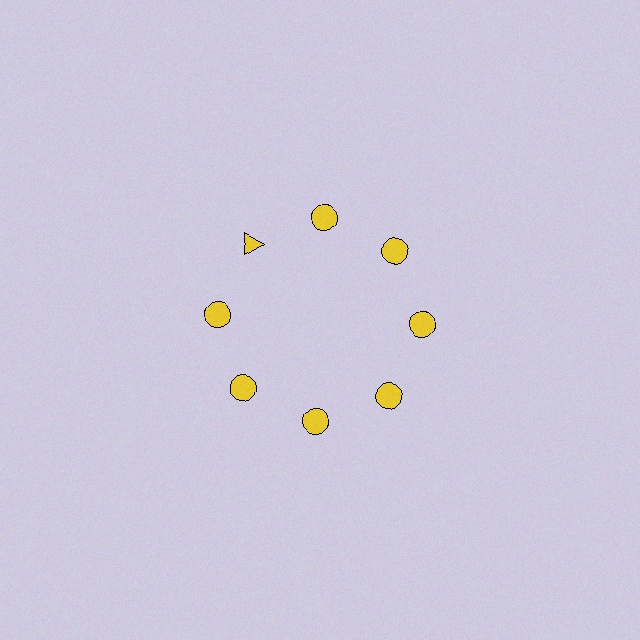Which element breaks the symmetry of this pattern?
The yellow triangle at roughly the 10 o'clock position breaks the symmetry. All other shapes are yellow circles.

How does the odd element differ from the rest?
It has a different shape: triangle instead of circle.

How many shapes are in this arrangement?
There are 8 shapes arranged in a ring pattern.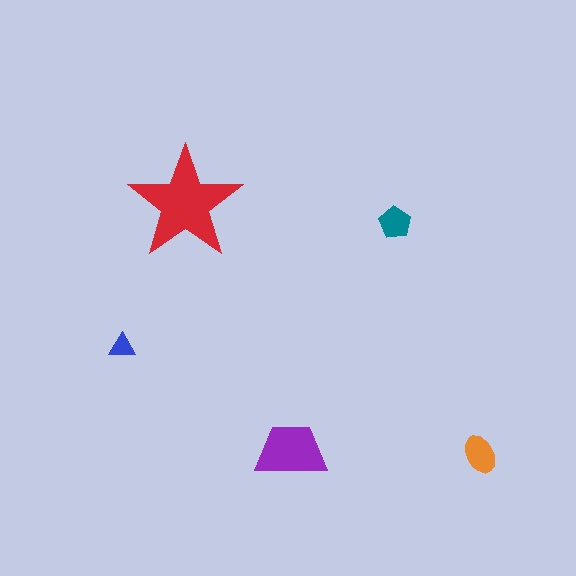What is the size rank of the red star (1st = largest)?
1st.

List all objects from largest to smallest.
The red star, the purple trapezoid, the orange ellipse, the teal pentagon, the blue triangle.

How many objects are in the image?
There are 5 objects in the image.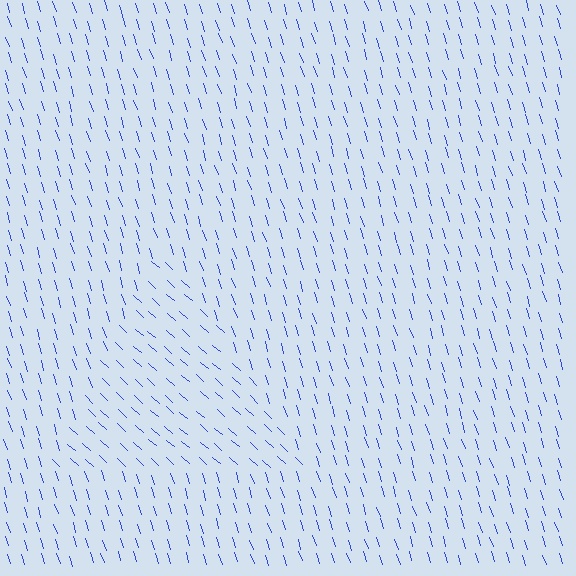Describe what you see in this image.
The image is filled with small blue line segments. A triangle region in the image has lines oriented differently from the surrounding lines, creating a visible texture boundary.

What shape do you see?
I see a triangle.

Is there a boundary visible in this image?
Yes, there is a texture boundary formed by a change in line orientation.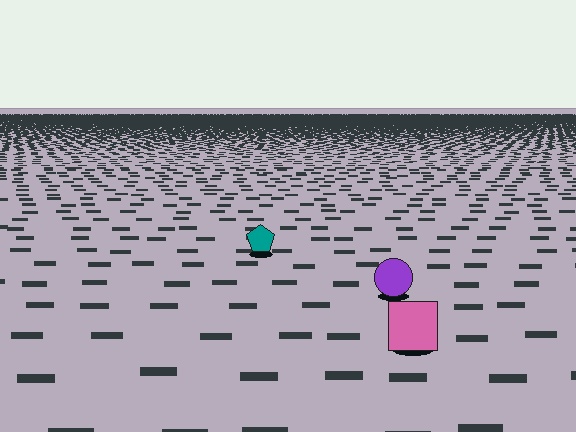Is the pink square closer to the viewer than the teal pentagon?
Yes. The pink square is closer — you can tell from the texture gradient: the ground texture is coarser near it.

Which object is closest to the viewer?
The pink square is closest. The texture marks near it are larger and more spread out.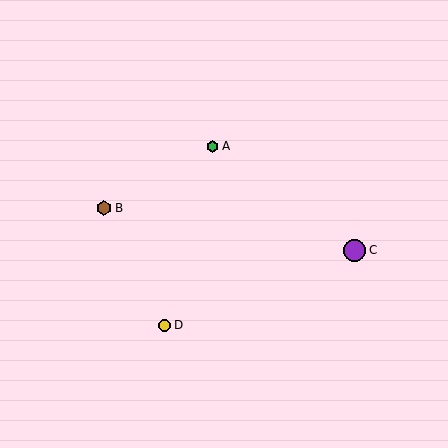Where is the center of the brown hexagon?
The center of the brown hexagon is at (104, 208).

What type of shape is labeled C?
Shape C is a purple circle.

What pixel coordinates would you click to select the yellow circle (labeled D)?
Click at (165, 325) to select the yellow circle D.